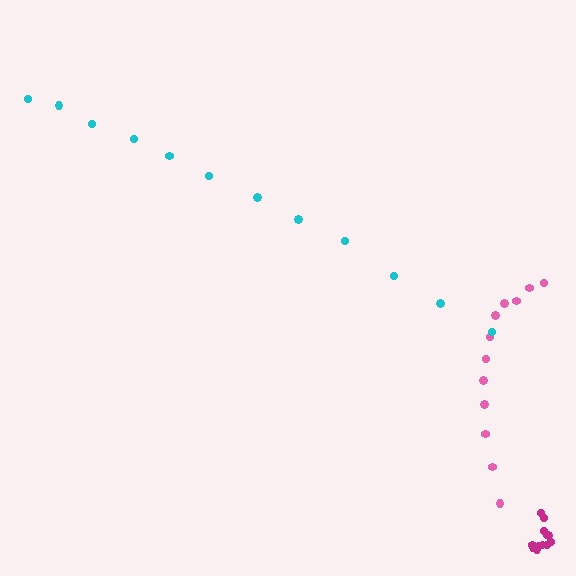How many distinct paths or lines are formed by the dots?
There are 3 distinct paths.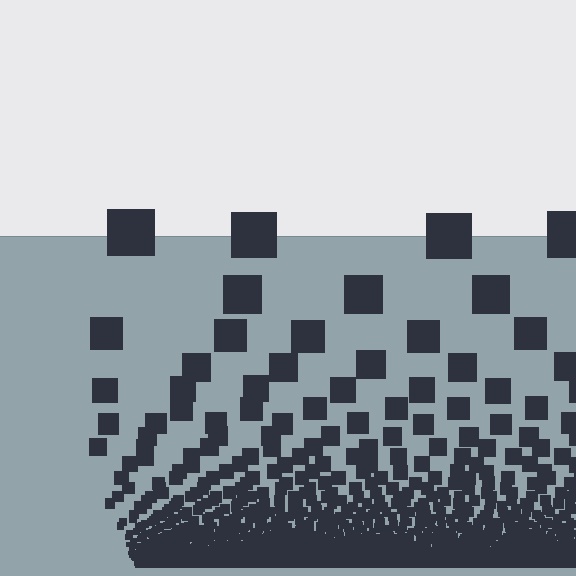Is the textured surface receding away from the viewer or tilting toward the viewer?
The surface appears to tilt toward the viewer. Texture elements get larger and sparser toward the top.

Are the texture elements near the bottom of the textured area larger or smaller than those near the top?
Smaller. The gradient is inverted — elements near the bottom are smaller and denser.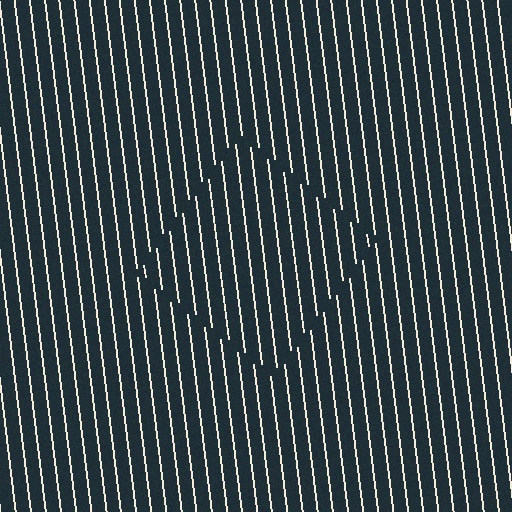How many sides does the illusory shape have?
4 sides — the line-ends trace a square.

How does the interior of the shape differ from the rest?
The interior of the shape contains the same grating, shifted by half a period — the contour is defined by the phase discontinuity where line-ends from the inner and outer gratings abut.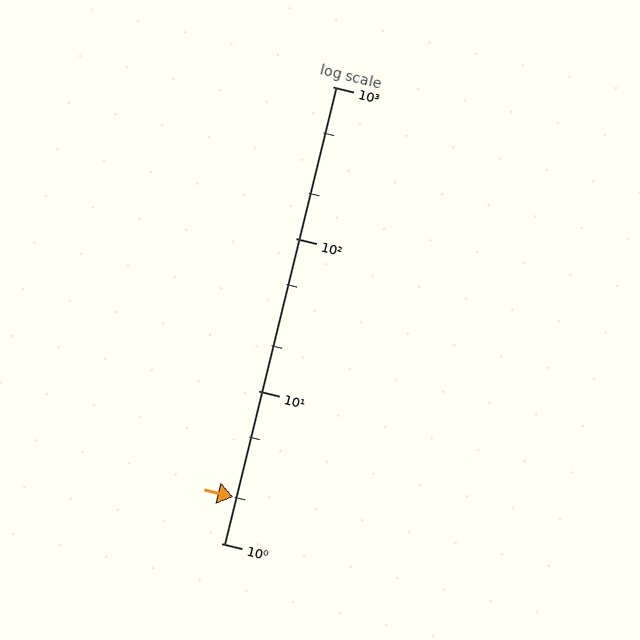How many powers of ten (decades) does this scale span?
The scale spans 3 decades, from 1 to 1000.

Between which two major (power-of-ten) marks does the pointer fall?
The pointer is between 1 and 10.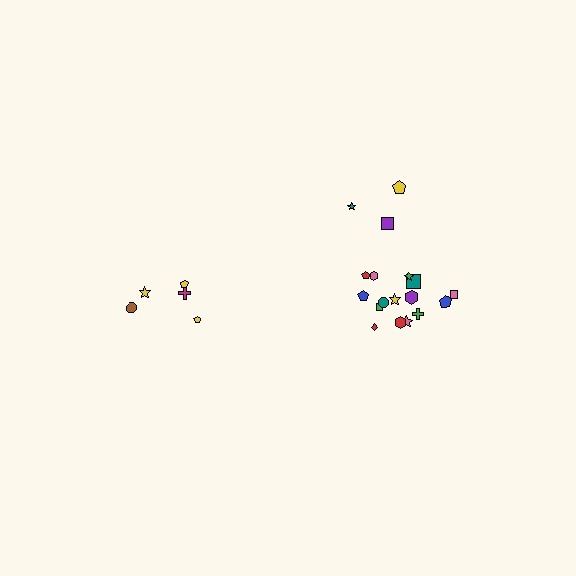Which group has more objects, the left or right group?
The right group.